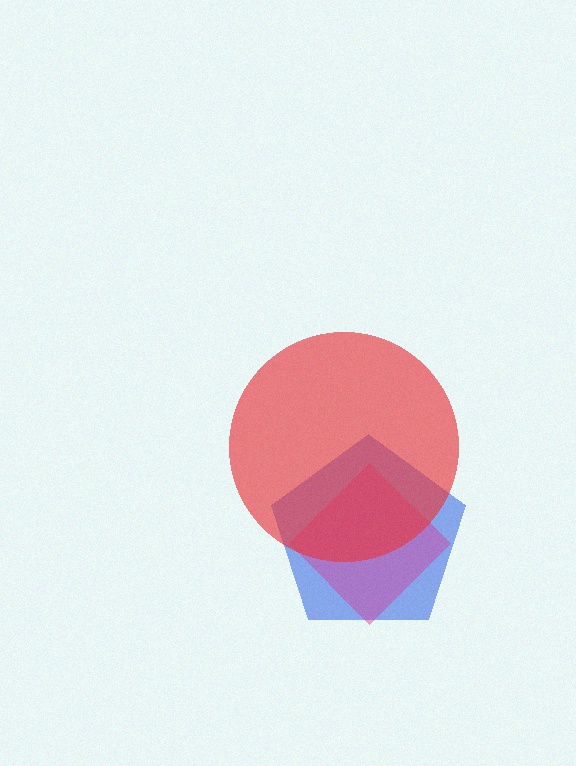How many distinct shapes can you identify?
There are 3 distinct shapes: a blue pentagon, a magenta diamond, a red circle.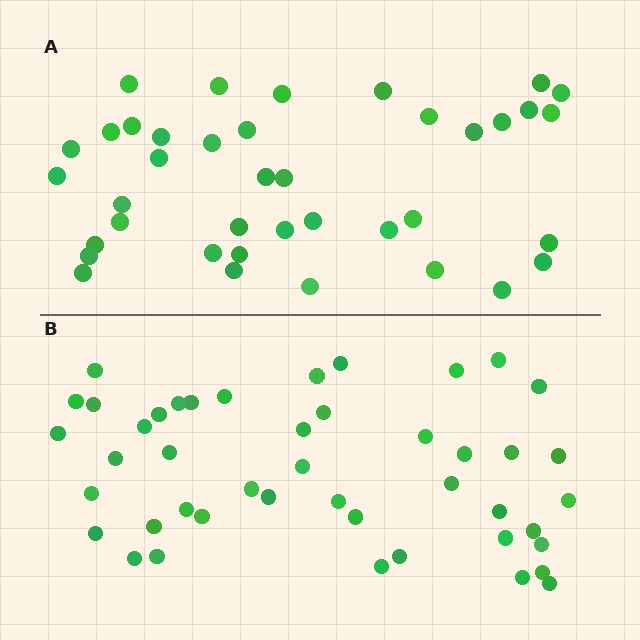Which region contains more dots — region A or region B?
Region B (the bottom region) has more dots.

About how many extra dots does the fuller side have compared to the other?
Region B has about 6 more dots than region A.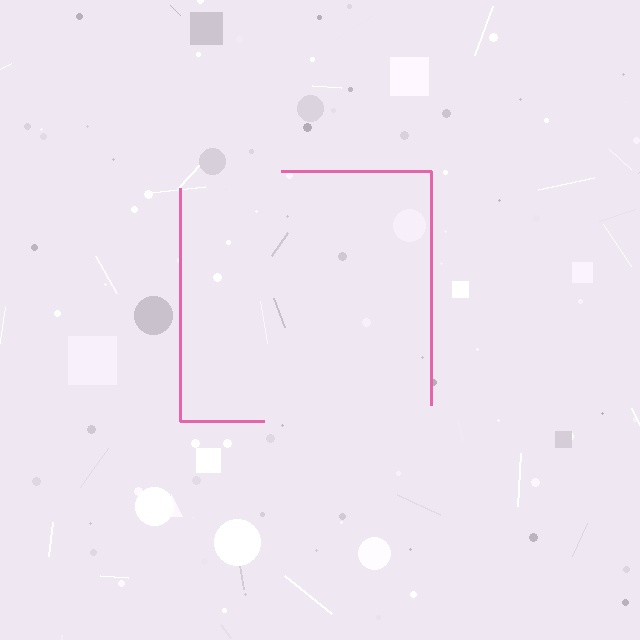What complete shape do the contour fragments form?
The contour fragments form a square.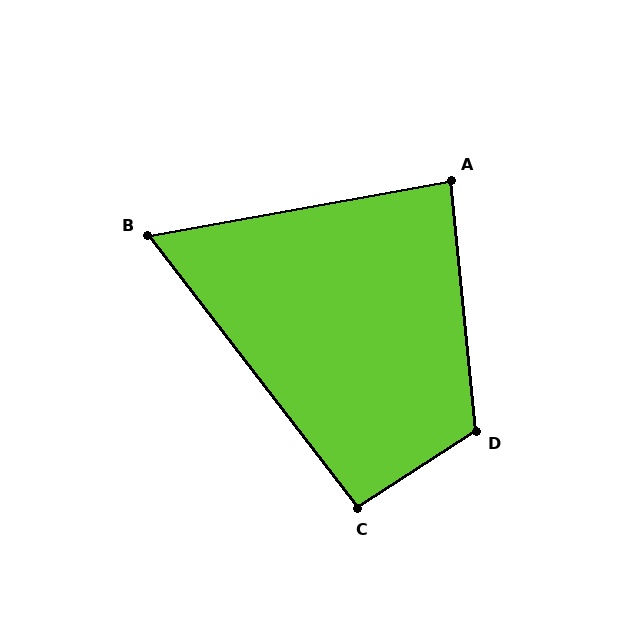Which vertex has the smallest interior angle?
B, at approximately 63 degrees.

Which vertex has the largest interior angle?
D, at approximately 117 degrees.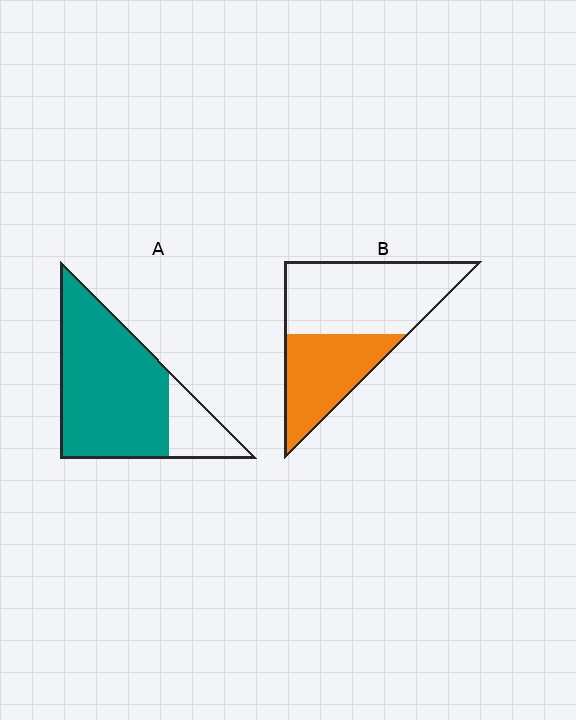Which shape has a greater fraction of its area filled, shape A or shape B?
Shape A.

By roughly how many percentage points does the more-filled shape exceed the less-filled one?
By roughly 40 percentage points (A over B).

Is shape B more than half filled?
No.